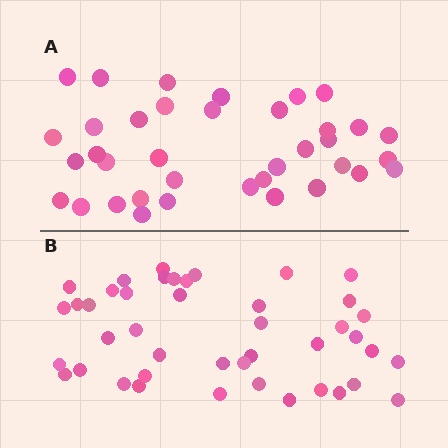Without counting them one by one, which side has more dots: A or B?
Region B (the bottom region) has more dots.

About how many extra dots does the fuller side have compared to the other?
Region B has about 6 more dots than region A.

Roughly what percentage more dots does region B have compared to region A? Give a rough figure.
About 15% more.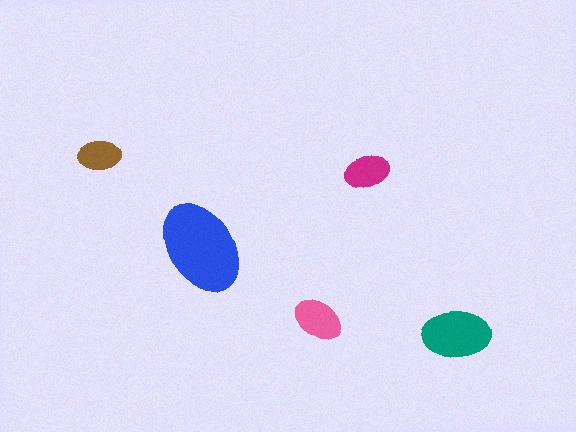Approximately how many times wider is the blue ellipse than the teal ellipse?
About 1.5 times wider.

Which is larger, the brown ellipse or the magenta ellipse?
The magenta one.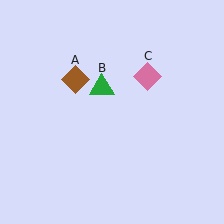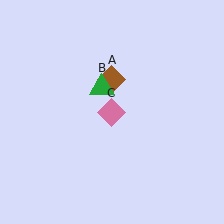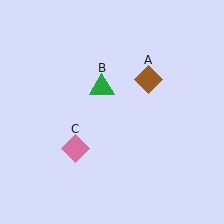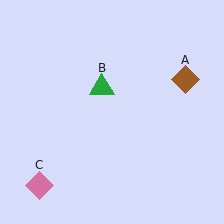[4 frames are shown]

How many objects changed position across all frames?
2 objects changed position: brown diamond (object A), pink diamond (object C).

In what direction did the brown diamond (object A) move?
The brown diamond (object A) moved right.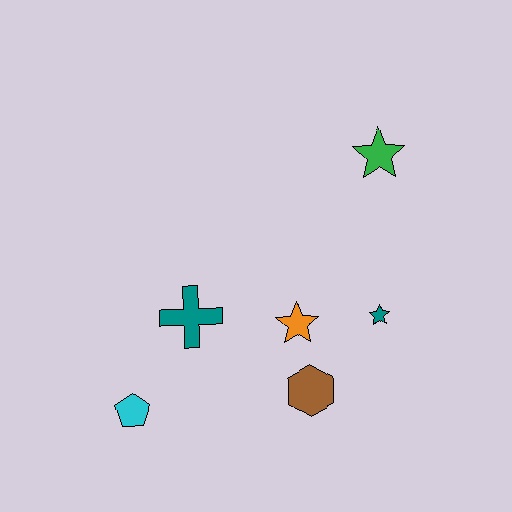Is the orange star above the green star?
No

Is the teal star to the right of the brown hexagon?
Yes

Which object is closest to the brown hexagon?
The orange star is closest to the brown hexagon.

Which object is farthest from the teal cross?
The green star is farthest from the teal cross.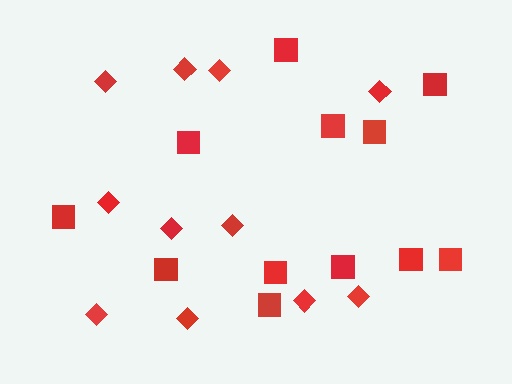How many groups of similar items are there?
There are 2 groups: one group of squares (12) and one group of diamonds (11).